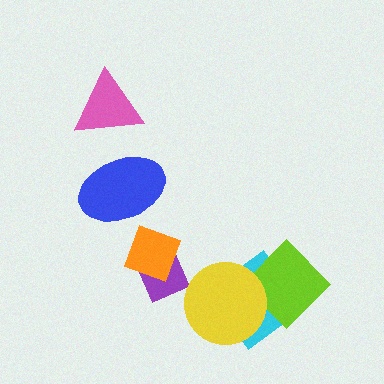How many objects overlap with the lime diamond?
2 objects overlap with the lime diamond.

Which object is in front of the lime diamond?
The yellow circle is in front of the lime diamond.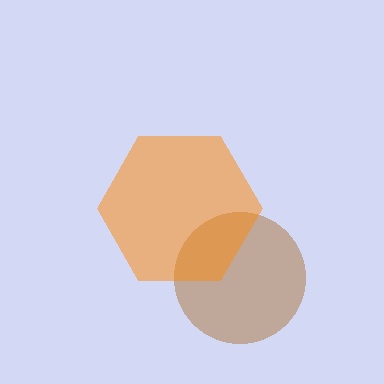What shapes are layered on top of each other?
The layered shapes are: a brown circle, an orange hexagon.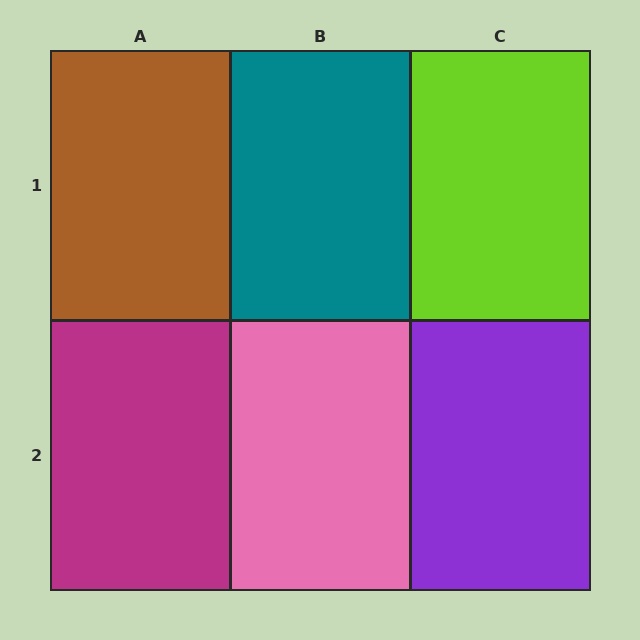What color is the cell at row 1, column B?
Teal.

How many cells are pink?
1 cell is pink.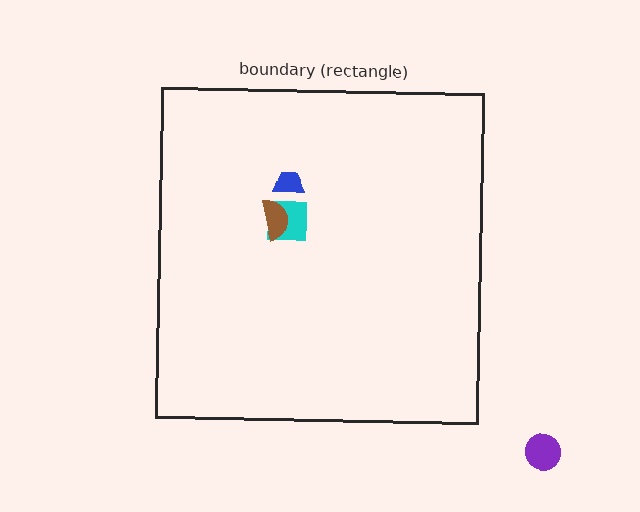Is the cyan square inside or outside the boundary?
Inside.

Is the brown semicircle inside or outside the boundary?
Inside.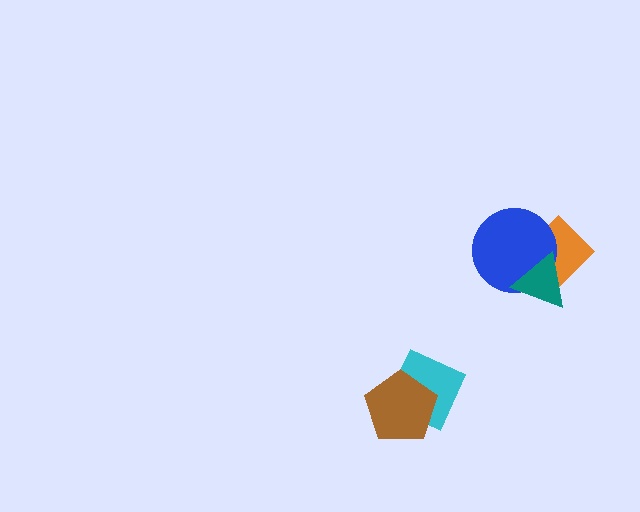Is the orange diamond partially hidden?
Yes, it is partially covered by another shape.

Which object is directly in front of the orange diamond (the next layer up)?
The blue circle is directly in front of the orange diamond.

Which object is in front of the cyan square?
The brown pentagon is in front of the cyan square.